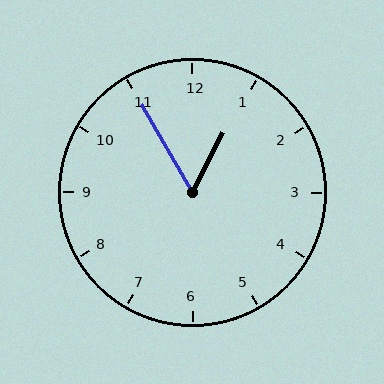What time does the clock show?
12:55.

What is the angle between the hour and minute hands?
Approximately 58 degrees.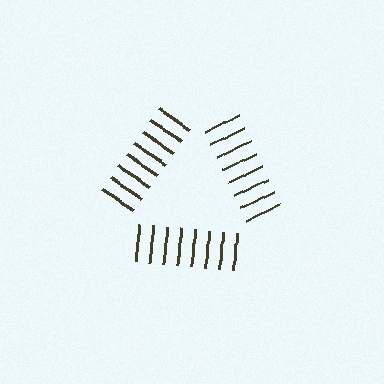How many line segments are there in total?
24 — 8 along each of the 3 edges.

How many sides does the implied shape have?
3 sides — the line-ends trace a triangle.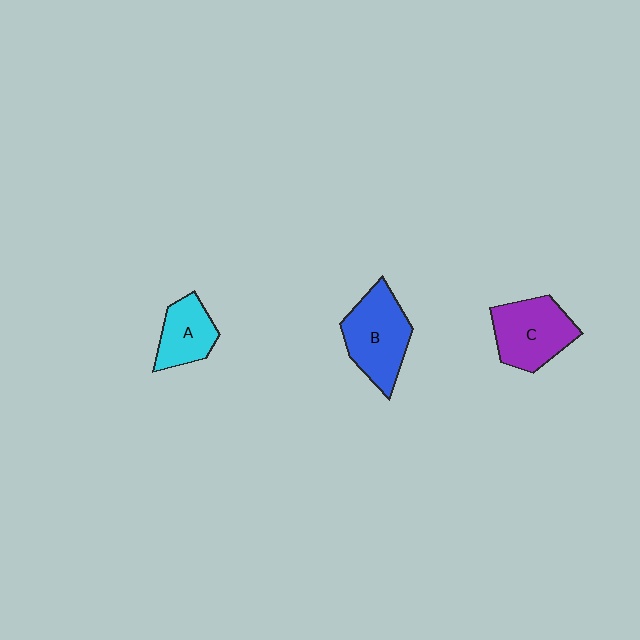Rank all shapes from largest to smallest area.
From largest to smallest: B (blue), C (purple), A (cyan).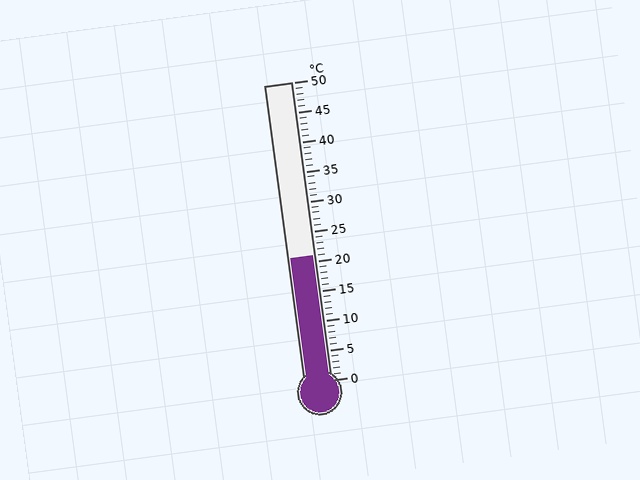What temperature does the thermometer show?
The thermometer shows approximately 21°C.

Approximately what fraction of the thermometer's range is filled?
The thermometer is filled to approximately 40% of its range.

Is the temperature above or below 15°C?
The temperature is above 15°C.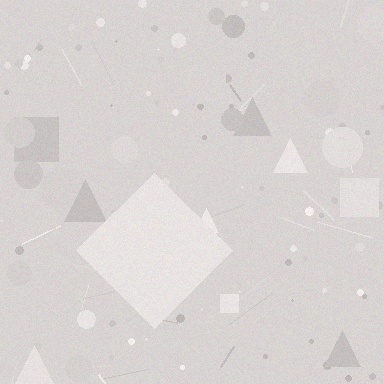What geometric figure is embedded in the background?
A diamond is embedded in the background.